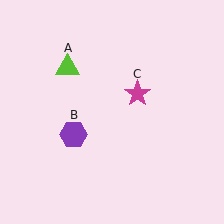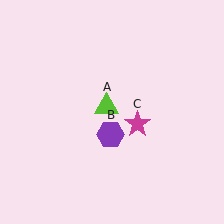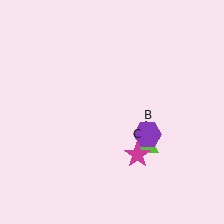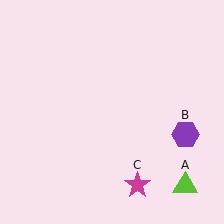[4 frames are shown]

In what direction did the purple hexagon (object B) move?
The purple hexagon (object B) moved right.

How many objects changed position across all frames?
3 objects changed position: lime triangle (object A), purple hexagon (object B), magenta star (object C).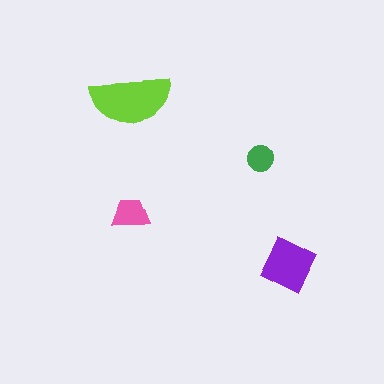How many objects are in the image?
There are 4 objects in the image.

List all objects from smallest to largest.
The green circle, the pink trapezoid, the purple square, the lime semicircle.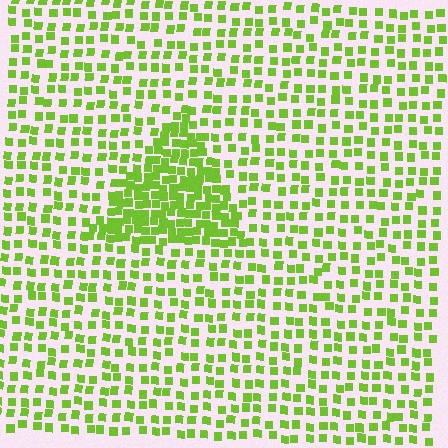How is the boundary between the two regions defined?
The boundary is defined by a change in element density (approximately 2.2x ratio). All elements are the same color, size, and shape.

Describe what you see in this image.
The image contains small lime elements arranged at two different densities. A triangle-shaped region is visible where the elements are more densely packed than the surrounding area.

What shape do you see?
I see a triangle.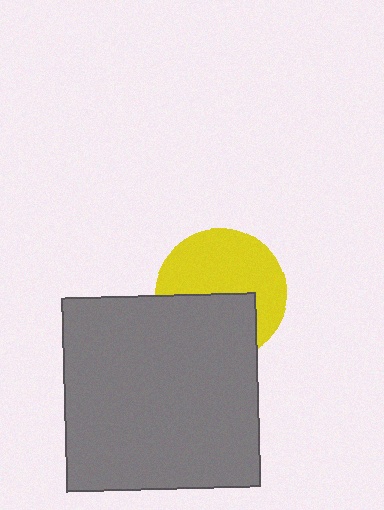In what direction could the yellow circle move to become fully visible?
The yellow circle could move up. That would shift it out from behind the gray square entirely.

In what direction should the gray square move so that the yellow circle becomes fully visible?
The gray square should move down. That is the shortest direction to clear the overlap and leave the yellow circle fully visible.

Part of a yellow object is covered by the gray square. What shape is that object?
It is a circle.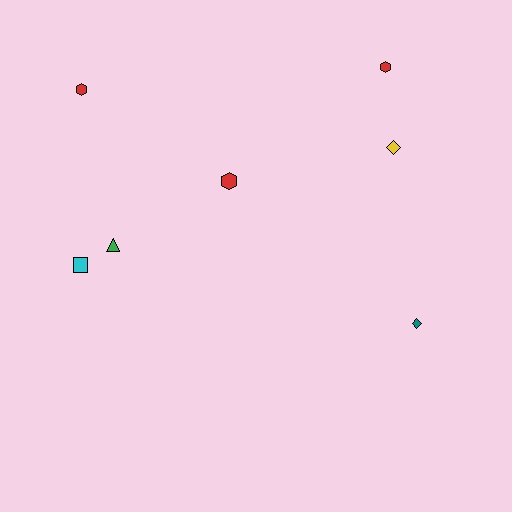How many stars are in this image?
There are no stars.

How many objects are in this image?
There are 7 objects.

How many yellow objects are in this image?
There is 1 yellow object.